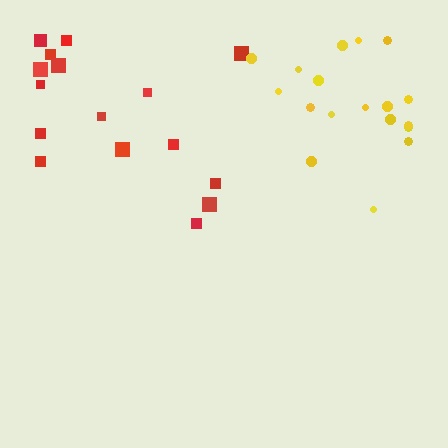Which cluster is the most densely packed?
Yellow.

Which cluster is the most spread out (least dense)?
Red.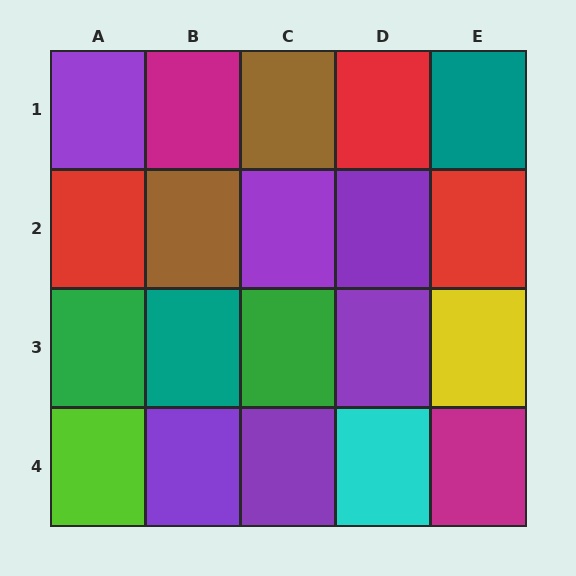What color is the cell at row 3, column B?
Teal.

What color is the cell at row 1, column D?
Red.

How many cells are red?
3 cells are red.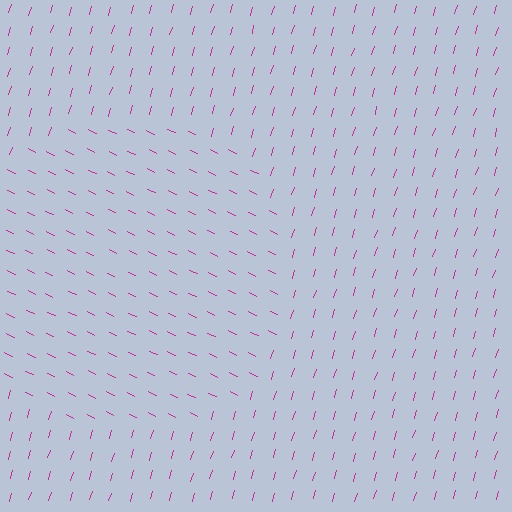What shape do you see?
I see a circle.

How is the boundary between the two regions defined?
The boundary is defined purely by a change in line orientation (approximately 81 degrees difference). All lines are the same color and thickness.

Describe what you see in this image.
The image is filled with small magenta line segments. A circle region in the image has lines oriented differently from the surrounding lines, creating a visible texture boundary.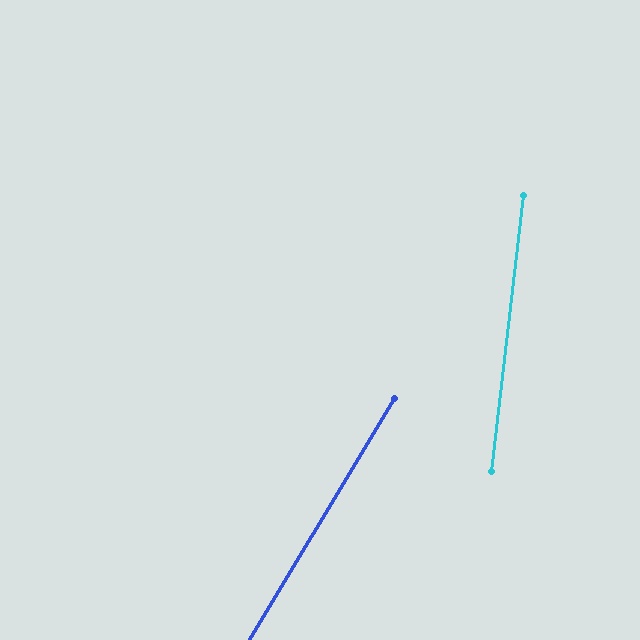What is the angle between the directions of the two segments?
Approximately 24 degrees.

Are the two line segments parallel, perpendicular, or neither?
Neither parallel nor perpendicular — they differ by about 24°.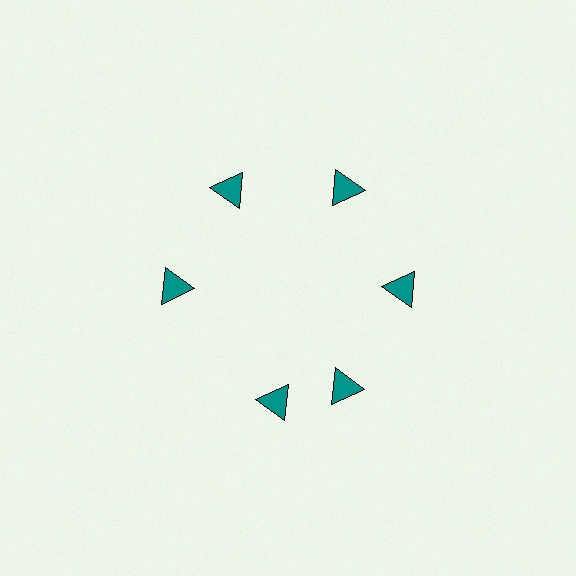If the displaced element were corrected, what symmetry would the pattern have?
It would have 6-fold rotational symmetry — the pattern would map onto itself every 60 degrees.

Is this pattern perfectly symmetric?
No. The 6 teal triangles are arranged in a ring, but one element near the 7 o'clock position is rotated out of alignment along the ring, breaking the 6-fold rotational symmetry.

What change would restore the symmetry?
The symmetry would be restored by rotating it back into even spacing with its neighbors so that all 6 triangles sit at equal angles and equal distance from the center.